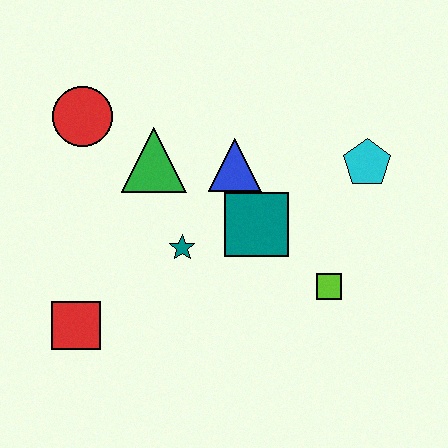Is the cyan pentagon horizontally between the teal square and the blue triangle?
No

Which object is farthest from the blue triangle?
The red square is farthest from the blue triangle.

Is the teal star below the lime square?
No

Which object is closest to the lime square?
The teal square is closest to the lime square.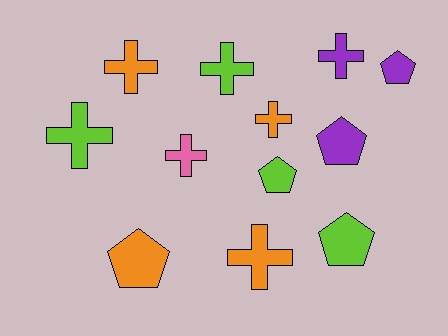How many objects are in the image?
There are 12 objects.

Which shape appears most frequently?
Cross, with 7 objects.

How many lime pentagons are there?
There are 2 lime pentagons.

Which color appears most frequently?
Orange, with 4 objects.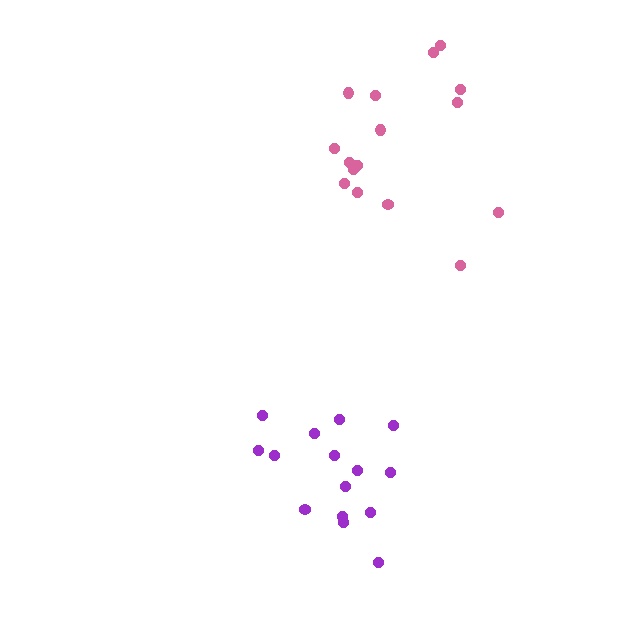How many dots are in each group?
Group 1: 16 dots, Group 2: 15 dots (31 total).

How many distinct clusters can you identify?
There are 2 distinct clusters.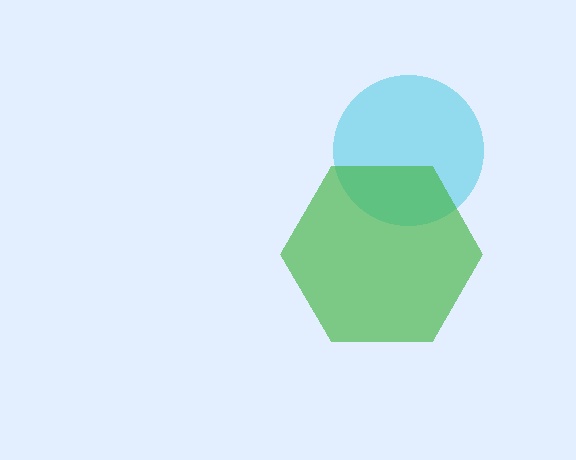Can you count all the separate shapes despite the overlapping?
Yes, there are 2 separate shapes.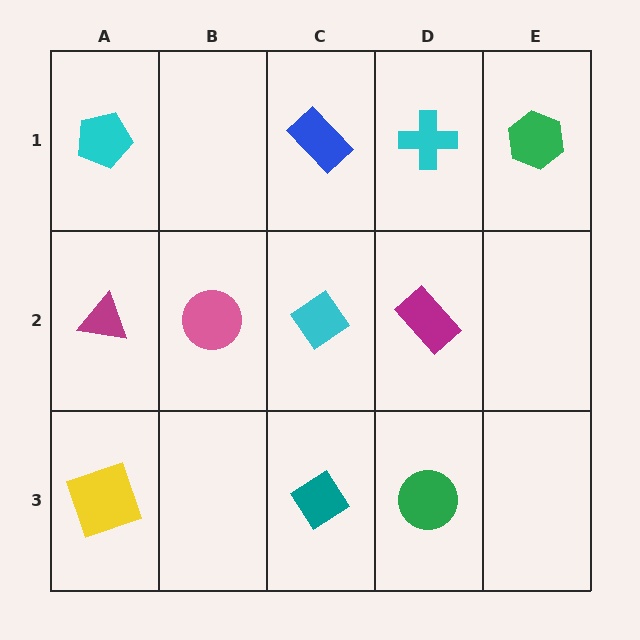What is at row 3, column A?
A yellow square.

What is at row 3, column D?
A green circle.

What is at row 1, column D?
A cyan cross.